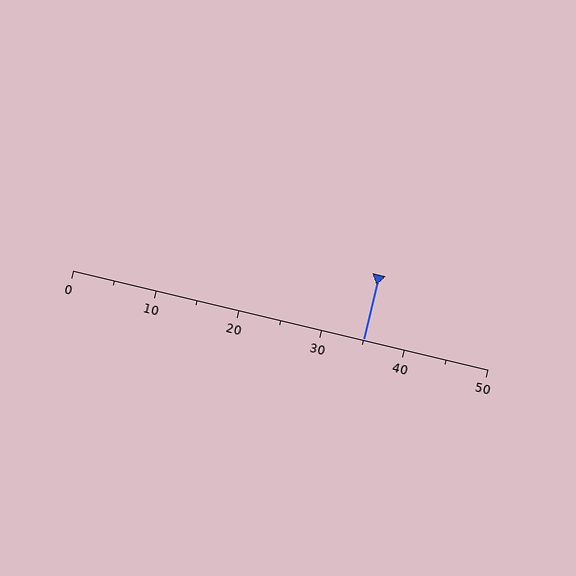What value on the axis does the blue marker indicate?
The marker indicates approximately 35.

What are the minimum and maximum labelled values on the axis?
The axis runs from 0 to 50.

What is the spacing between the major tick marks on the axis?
The major ticks are spaced 10 apart.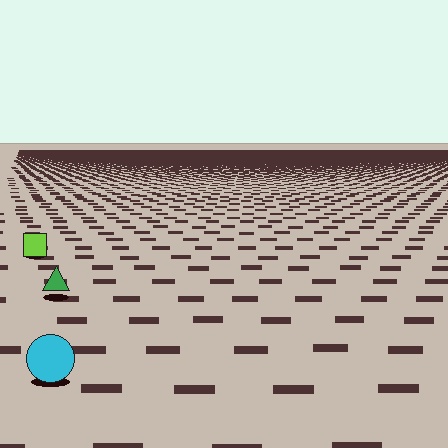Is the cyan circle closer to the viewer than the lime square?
Yes. The cyan circle is closer — you can tell from the texture gradient: the ground texture is coarser near it.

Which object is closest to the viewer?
The cyan circle is closest. The texture marks near it are larger and more spread out.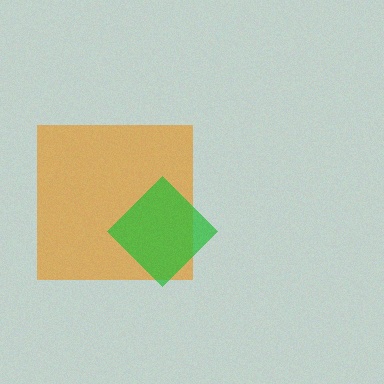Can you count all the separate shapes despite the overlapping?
Yes, there are 2 separate shapes.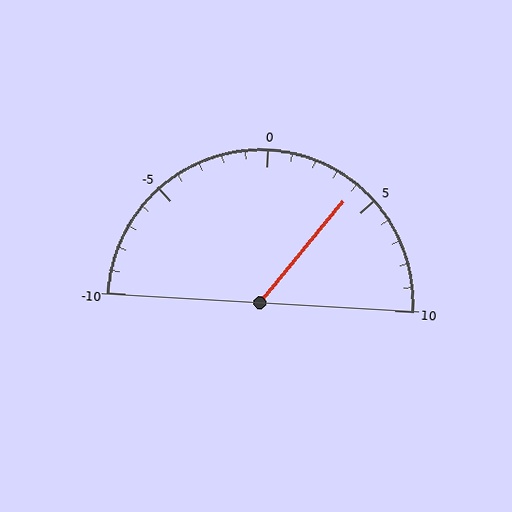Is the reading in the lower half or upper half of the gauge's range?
The reading is in the upper half of the range (-10 to 10).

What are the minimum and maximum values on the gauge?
The gauge ranges from -10 to 10.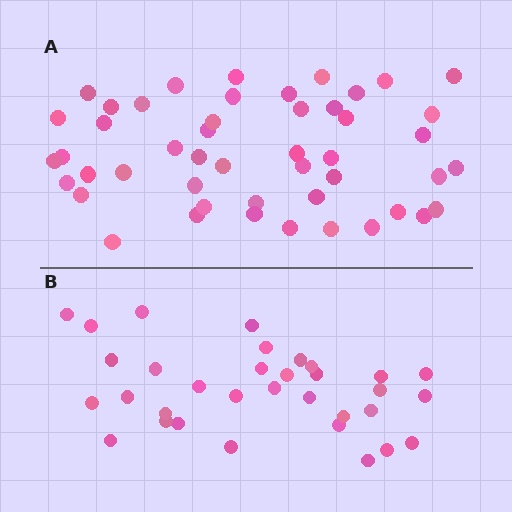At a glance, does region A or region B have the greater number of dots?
Region A (the top region) has more dots.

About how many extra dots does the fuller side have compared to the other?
Region A has approximately 15 more dots than region B.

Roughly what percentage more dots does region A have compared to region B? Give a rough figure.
About 45% more.